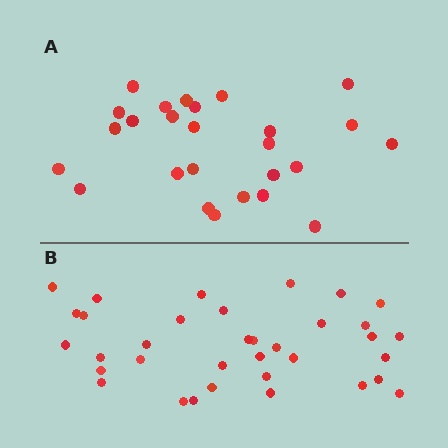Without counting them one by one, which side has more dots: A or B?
Region B (the bottom region) has more dots.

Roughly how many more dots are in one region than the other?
Region B has roughly 8 or so more dots than region A.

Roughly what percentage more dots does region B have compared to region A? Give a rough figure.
About 35% more.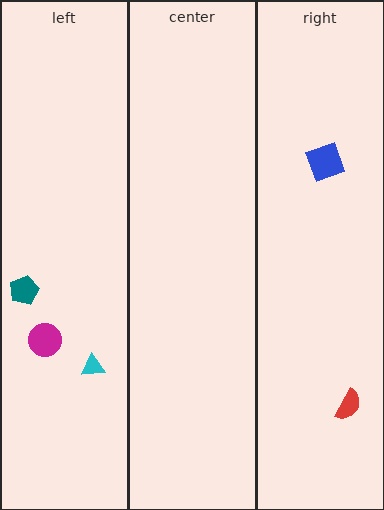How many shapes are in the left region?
3.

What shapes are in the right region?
The red semicircle, the blue square.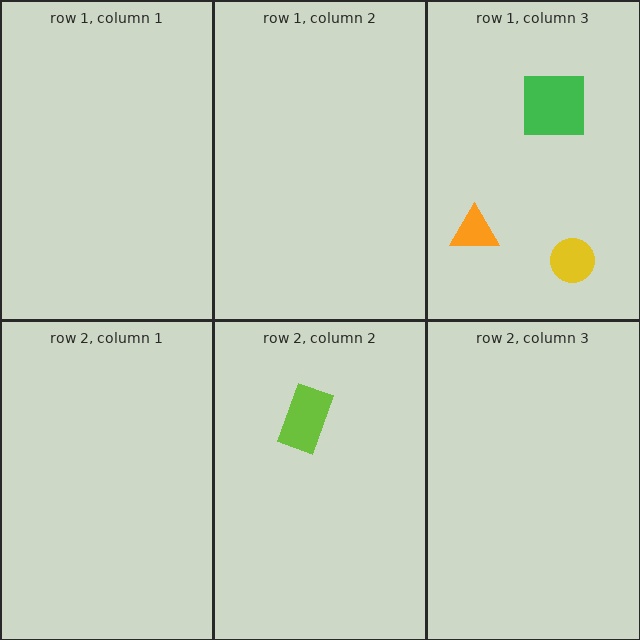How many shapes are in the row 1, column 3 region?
3.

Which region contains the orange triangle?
The row 1, column 3 region.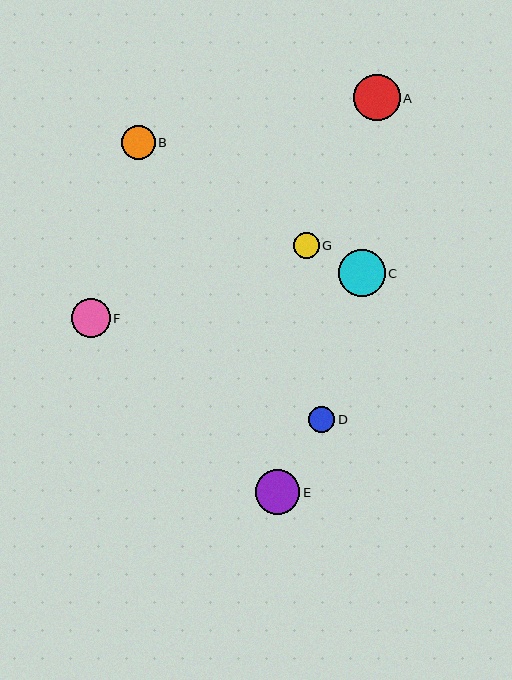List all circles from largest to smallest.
From largest to smallest: C, A, E, F, B, G, D.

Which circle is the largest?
Circle C is the largest with a size of approximately 47 pixels.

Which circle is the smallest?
Circle D is the smallest with a size of approximately 26 pixels.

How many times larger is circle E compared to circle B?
Circle E is approximately 1.3 times the size of circle B.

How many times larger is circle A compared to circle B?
Circle A is approximately 1.4 times the size of circle B.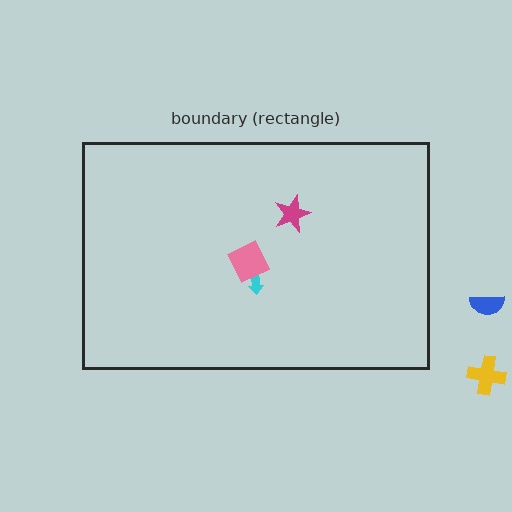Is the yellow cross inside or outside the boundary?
Outside.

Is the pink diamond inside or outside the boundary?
Inside.